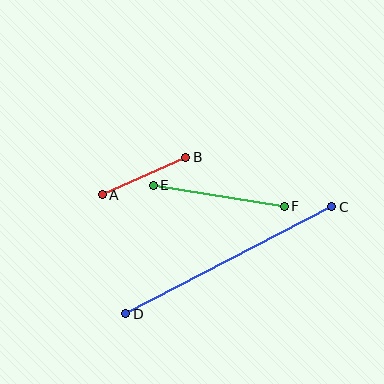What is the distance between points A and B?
The distance is approximately 91 pixels.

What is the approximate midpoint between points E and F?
The midpoint is at approximately (219, 196) pixels.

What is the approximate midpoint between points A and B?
The midpoint is at approximately (144, 176) pixels.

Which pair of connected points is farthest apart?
Points C and D are farthest apart.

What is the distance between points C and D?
The distance is approximately 232 pixels.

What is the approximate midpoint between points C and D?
The midpoint is at approximately (229, 260) pixels.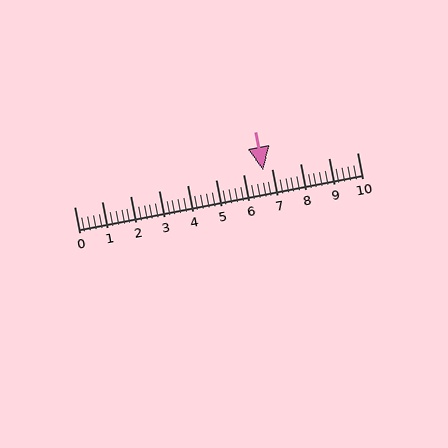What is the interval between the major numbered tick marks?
The major tick marks are spaced 1 units apart.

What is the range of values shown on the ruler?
The ruler shows values from 0 to 10.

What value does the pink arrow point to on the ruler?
The pink arrow points to approximately 6.7.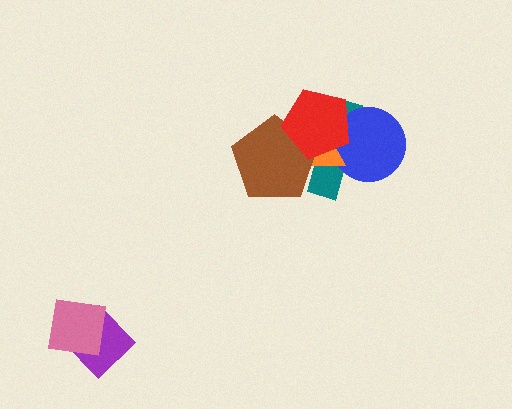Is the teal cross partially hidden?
Yes, it is partially covered by another shape.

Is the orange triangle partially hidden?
Yes, it is partially covered by another shape.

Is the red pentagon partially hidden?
No, no other shape covers it.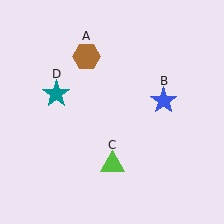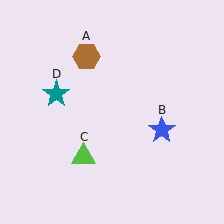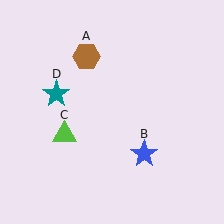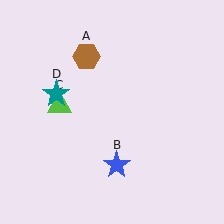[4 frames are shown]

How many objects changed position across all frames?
2 objects changed position: blue star (object B), lime triangle (object C).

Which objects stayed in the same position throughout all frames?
Brown hexagon (object A) and teal star (object D) remained stationary.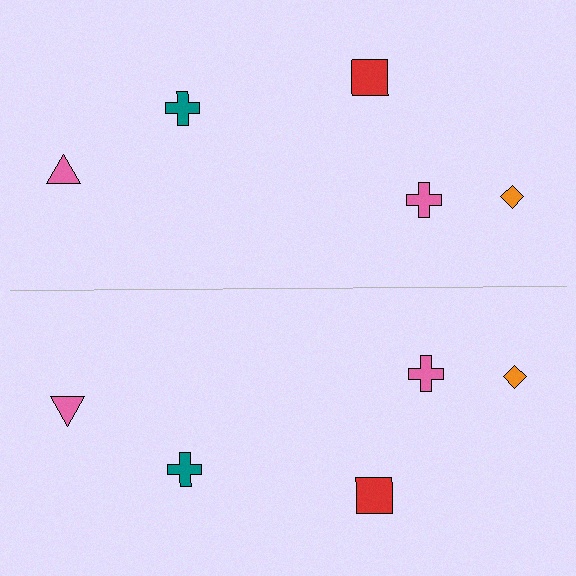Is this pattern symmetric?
Yes, this pattern has bilateral (reflection) symmetry.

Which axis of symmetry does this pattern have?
The pattern has a horizontal axis of symmetry running through the center of the image.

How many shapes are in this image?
There are 10 shapes in this image.